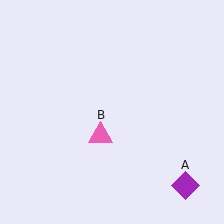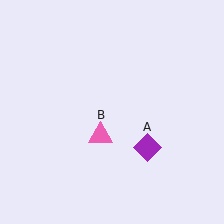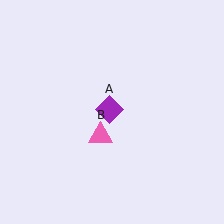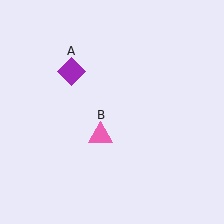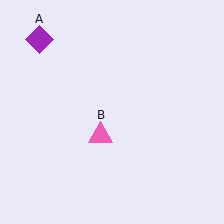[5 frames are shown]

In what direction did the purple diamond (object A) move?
The purple diamond (object A) moved up and to the left.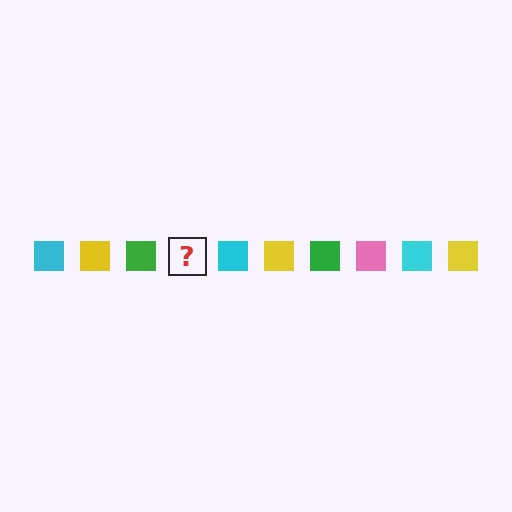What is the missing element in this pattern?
The missing element is a pink square.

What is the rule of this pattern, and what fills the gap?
The rule is that the pattern cycles through cyan, yellow, green, pink squares. The gap should be filled with a pink square.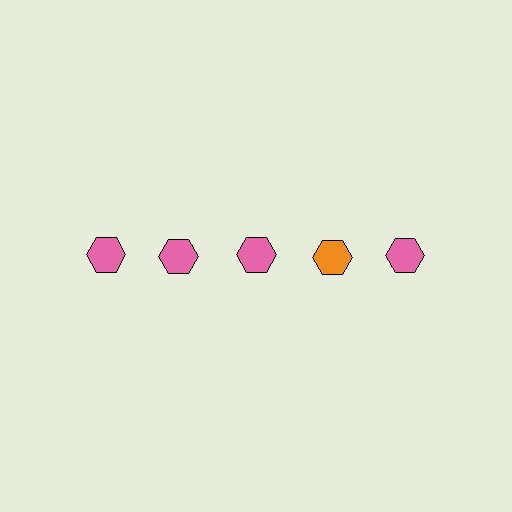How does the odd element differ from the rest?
It has a different color: orange instead of pink.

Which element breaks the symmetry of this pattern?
The orange hexagon in the top row, second from right column breaks the symmetry. All other shapes are pink hexagons.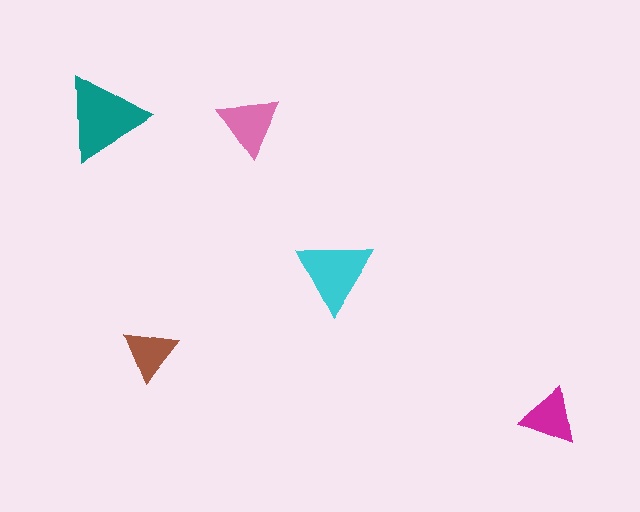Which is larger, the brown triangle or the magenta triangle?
The magenta one.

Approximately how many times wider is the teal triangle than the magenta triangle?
About 1.5 times wider.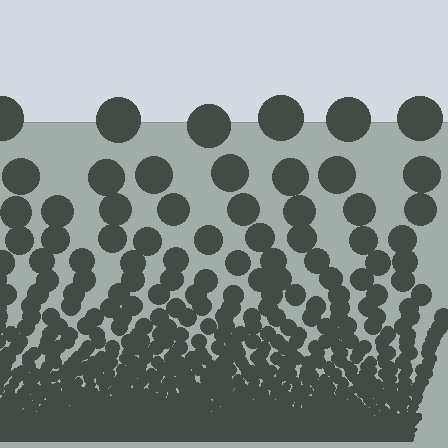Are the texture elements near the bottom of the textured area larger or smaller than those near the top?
Smaller. The gradient is inverted — elements near the bottom are smaller and denser.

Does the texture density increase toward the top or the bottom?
Density increases toward the bottom.